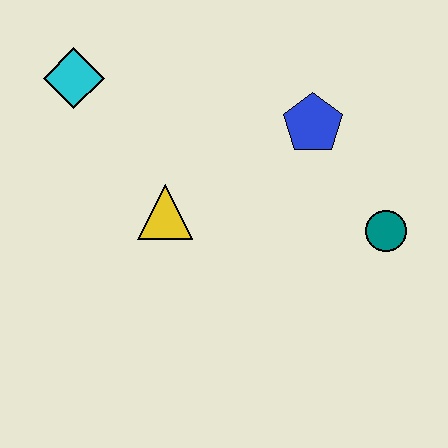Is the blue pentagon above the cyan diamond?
No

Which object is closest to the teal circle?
The blue pentagon is closest to the teal circle.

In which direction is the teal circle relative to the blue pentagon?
The teal circle is below the blue pentagon.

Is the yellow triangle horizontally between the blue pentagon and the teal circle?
No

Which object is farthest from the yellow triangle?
The teal circle is farthest from the yellow triangle.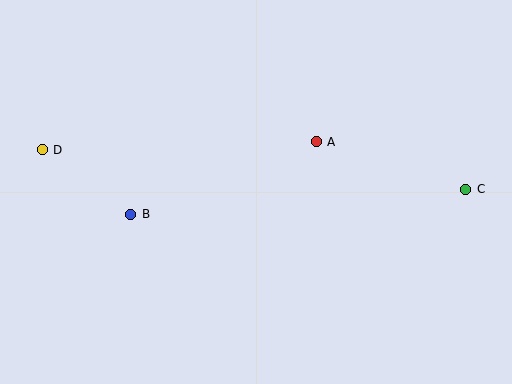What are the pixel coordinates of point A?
Point A is at (316, 142).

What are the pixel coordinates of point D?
Point D is at (42, 150).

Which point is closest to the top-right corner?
Point C is closest to the top-right corner.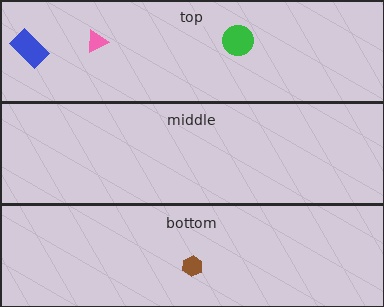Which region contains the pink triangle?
The top region.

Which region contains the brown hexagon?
The bottom region.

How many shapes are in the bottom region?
1.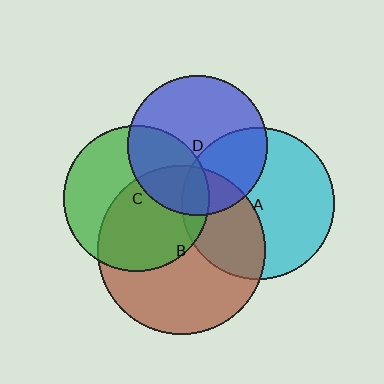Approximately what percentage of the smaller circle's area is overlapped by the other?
Approximately 10%.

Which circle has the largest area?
Circle B (brown).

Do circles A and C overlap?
Yes.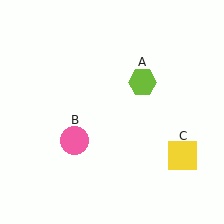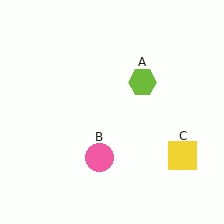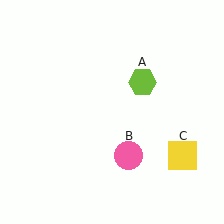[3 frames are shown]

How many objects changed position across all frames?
1 object changed position: pink circle (object B).